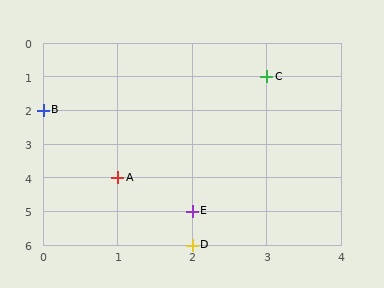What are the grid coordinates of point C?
Point C is at grid coordinates (3, 1).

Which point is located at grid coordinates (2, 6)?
Point D is at (2, 6).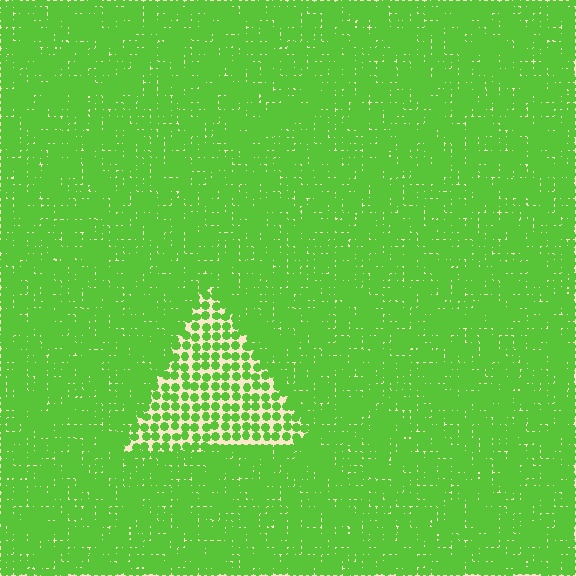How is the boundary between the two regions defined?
The boundary is defined by a change in element density (approximately 2.2x ratio). All elements are the same color, size, and shape.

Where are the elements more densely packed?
The elements are more densely packed outside the triangle boundary.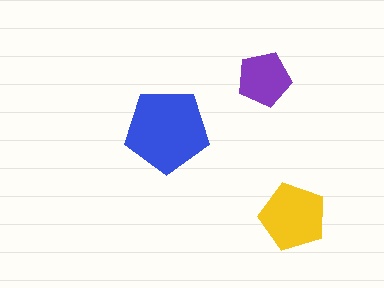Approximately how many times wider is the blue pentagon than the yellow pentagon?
About 1.5 times wider.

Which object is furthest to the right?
The yellow pentagon is rightmost.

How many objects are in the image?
There are 3 objects in the image.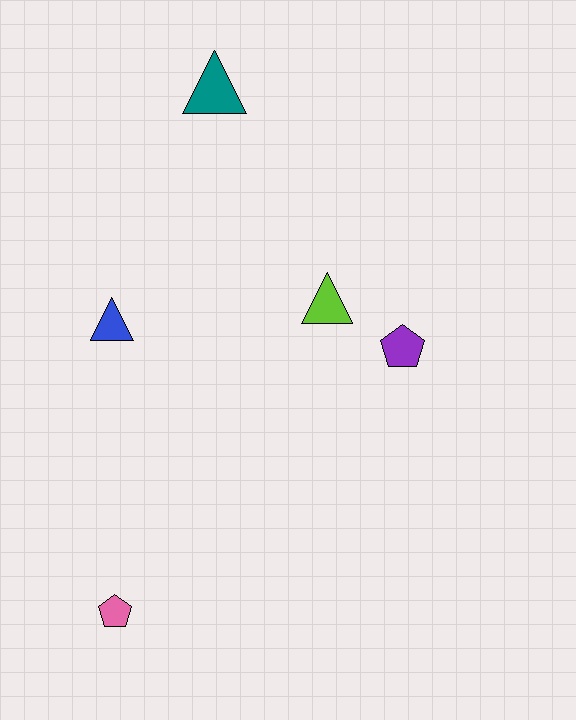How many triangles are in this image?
There are 3 triangles.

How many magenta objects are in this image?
There are no magenta objects.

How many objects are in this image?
There are 5 objects.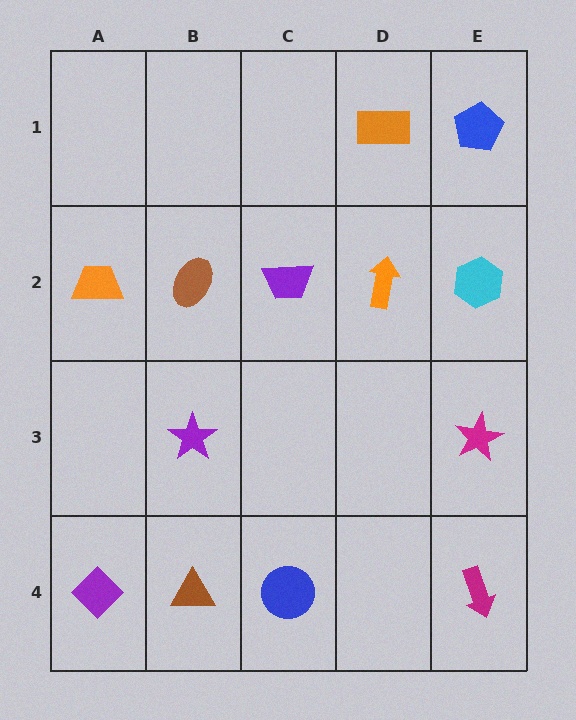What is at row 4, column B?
A brown triangle.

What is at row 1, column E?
A blue pentagon.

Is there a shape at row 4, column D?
No, that cell is empty.